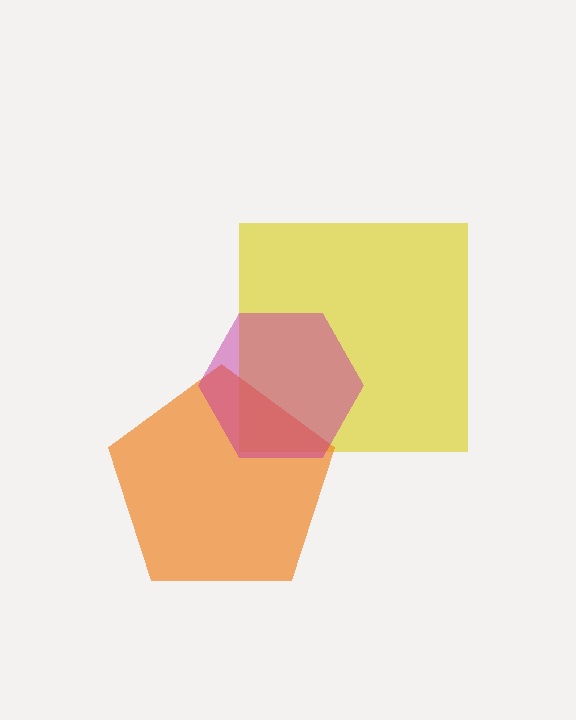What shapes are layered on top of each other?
The layered shapes are: a yellow square, an orange pentagon, a magenta hexagon.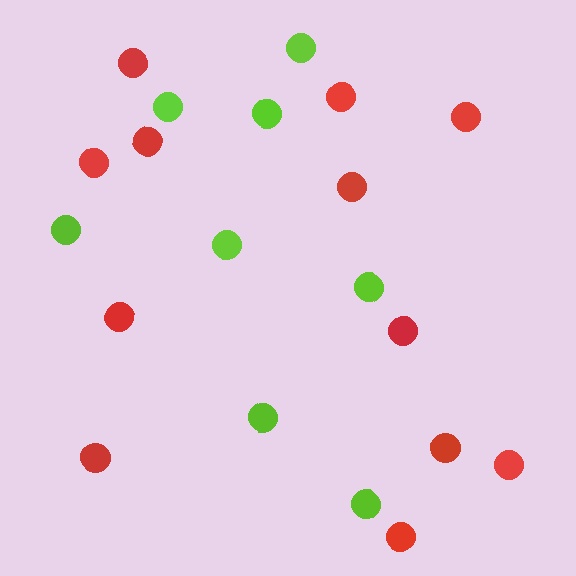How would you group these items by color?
There are 2 groups: one group of lime circles (8) and one group of red circles (12).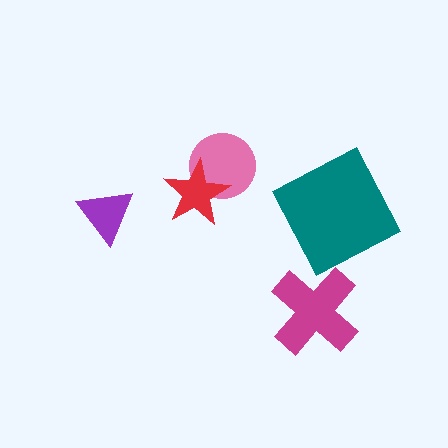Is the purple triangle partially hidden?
No, no other shape covers it.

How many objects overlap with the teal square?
0 objects overlap with the teal square.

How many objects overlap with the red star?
1 object overlaps with the red star.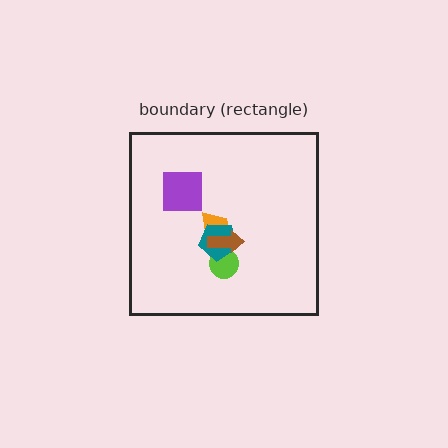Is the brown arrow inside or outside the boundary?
Inside.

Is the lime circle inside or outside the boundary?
Inside.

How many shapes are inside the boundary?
5 inside, 0 outside.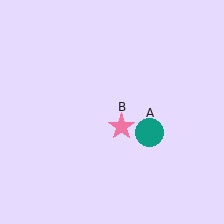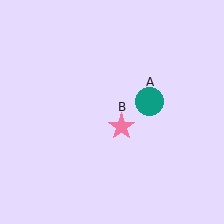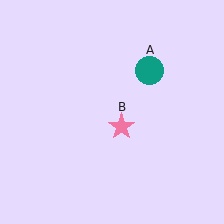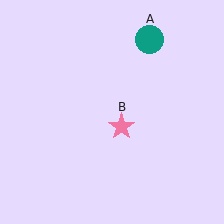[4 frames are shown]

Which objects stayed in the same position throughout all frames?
Pink star (object B) remained stationary.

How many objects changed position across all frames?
1 object changed position: teal circle (object A).